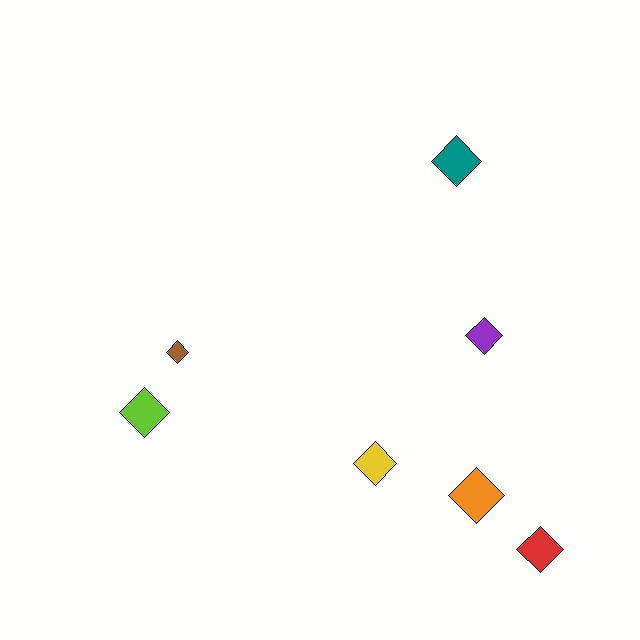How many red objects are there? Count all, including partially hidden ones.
There is 1 red object.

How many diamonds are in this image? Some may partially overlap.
There are 7 diamonds.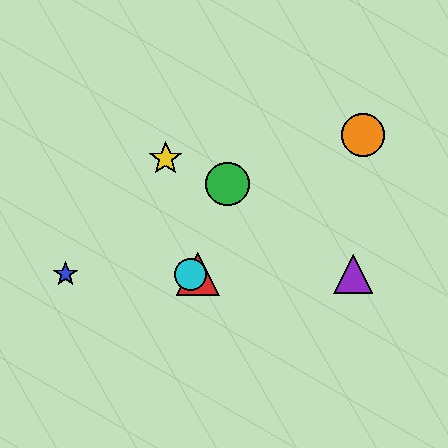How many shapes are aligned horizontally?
4 shapes (the red triangle, the blue star, the purple triangle, the cyan circle) are aligned horizontally.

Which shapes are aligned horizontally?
The red triangle, the blue star, the purple triangle, the cyan circle are aligned horizontally.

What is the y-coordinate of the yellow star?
The yellow star is at y≈159.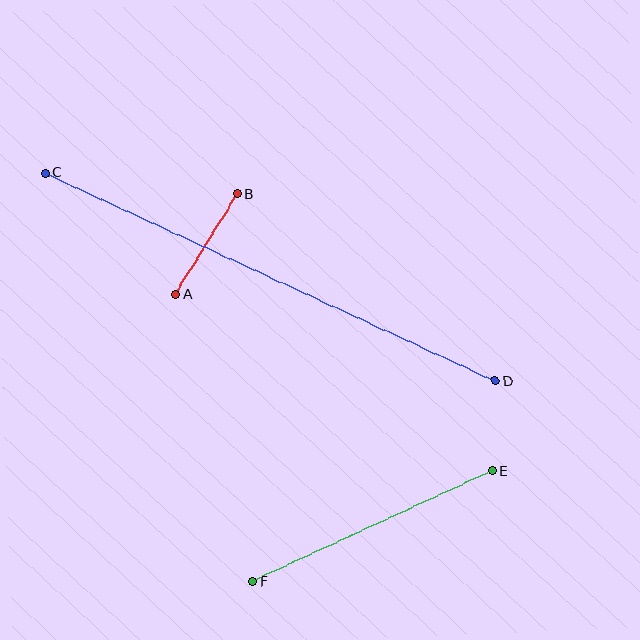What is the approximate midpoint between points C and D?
The midpoint is at approximately (270, 277) pixels.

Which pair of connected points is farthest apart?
Points C and D are farthest apart.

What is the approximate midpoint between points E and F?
The midpoint is at approximately (373, 526) pixels.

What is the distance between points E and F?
The distance is approximately 263 pixels.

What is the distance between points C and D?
The distance is approximately 496 pixels.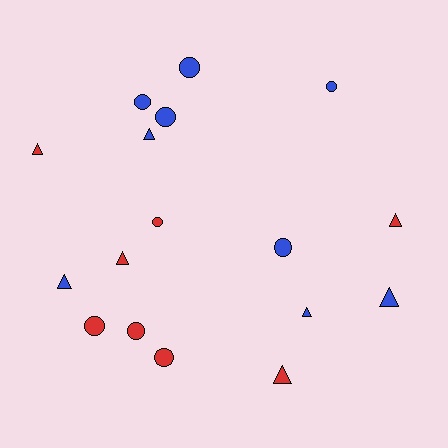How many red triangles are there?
There are 4 red triangles.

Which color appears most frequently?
Blue, with 9 objects.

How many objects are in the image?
There are 17 objects.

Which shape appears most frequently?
Circle, with 9 objects.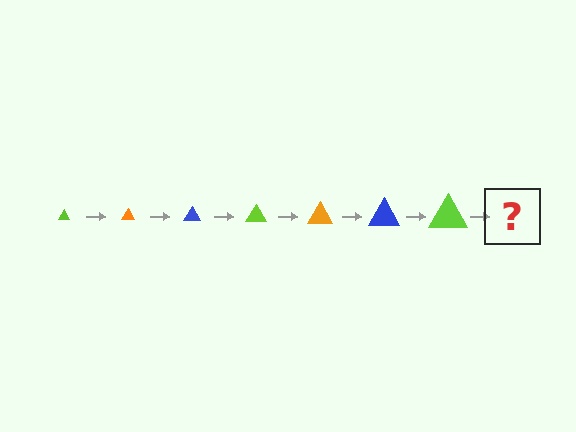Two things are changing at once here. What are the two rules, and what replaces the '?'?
The two rules are that the triangle grows larger each step and the color cycles through lime, orange, and blue. The '?' should be an orange triangle, larger than the previous one.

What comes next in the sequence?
The next element should be an orange triangle, larger than the previous one.